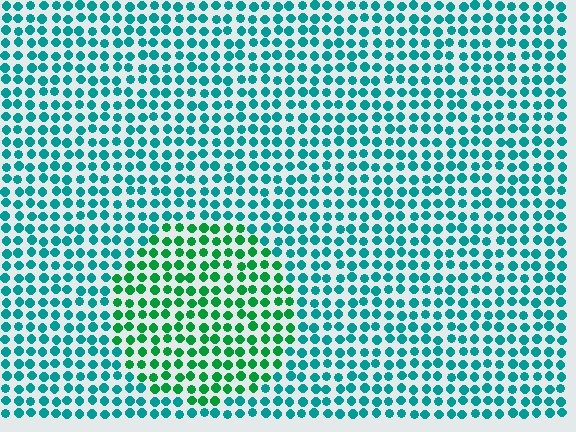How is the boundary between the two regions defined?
The boundary is defined purely by a slight shift in hue (about 37 degrees). Spacing, size, and orientation are identical on both sides.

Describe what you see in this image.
The image is filled with small teal elements in a uniform arrangement. A circle-shaped region is visible where the elements are tinted to a slightly different hue, forming a subtle color boundary.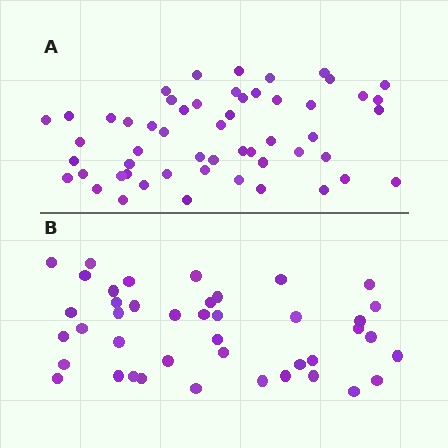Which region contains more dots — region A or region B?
Region A (the top region) has more dots.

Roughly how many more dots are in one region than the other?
Region A has roughly 12 or so more dots than region B.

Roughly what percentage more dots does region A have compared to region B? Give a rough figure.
About 30% more.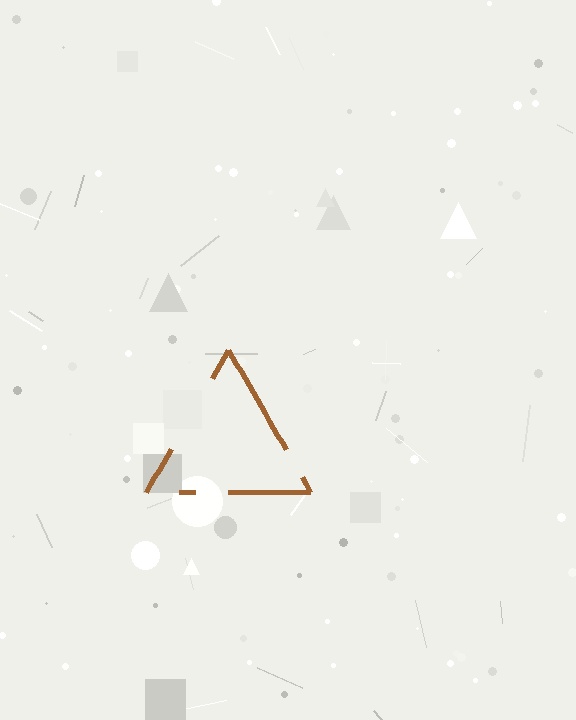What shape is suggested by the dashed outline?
The dashed outline suggests a triangle.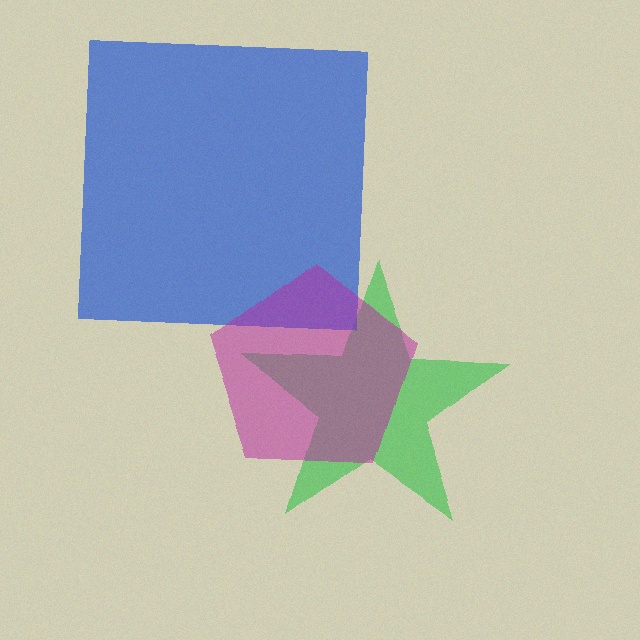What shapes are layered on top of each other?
The layered shapes are: a green star, a blue square, a magenta pentagon.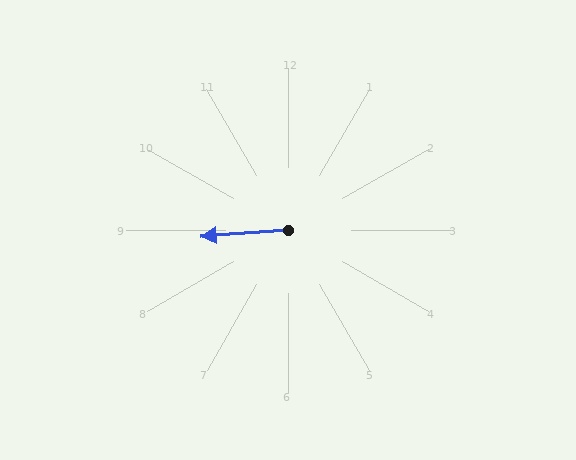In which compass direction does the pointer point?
West.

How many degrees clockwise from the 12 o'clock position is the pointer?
Approximately 266 degrees.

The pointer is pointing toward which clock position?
Roughly 9 o'clock.